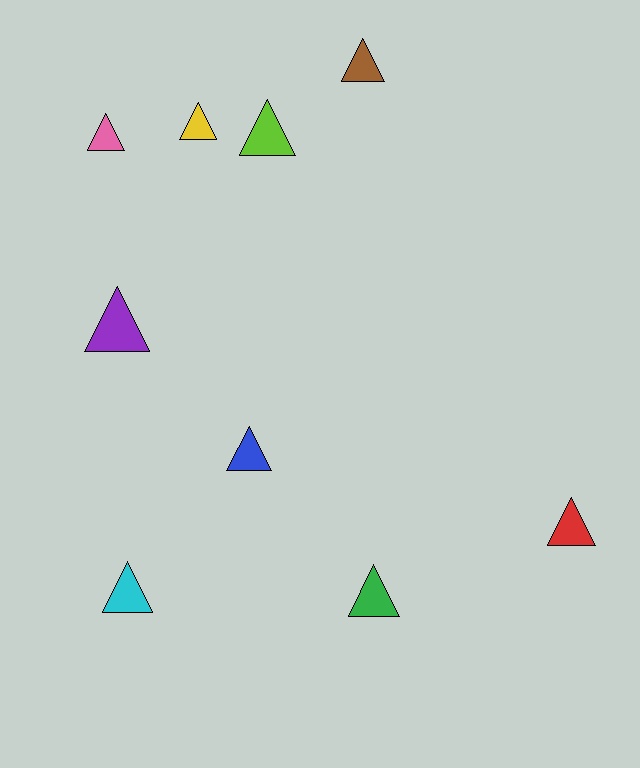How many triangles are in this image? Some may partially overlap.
There are 9 triangles.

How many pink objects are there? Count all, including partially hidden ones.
There is 1 pink object.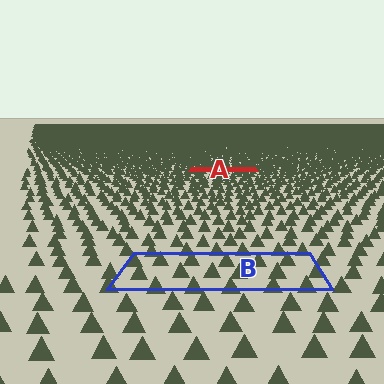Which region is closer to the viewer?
Region B is closer. The texture elements there are larger and more spread out.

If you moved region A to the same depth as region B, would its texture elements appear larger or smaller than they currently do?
They would appear larger. At a closer depth, the same texture elements are projected at a bigger on-screen size.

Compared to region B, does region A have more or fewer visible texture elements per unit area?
Region A has more texture elements per unit area — they are packed more densely because it is farther away.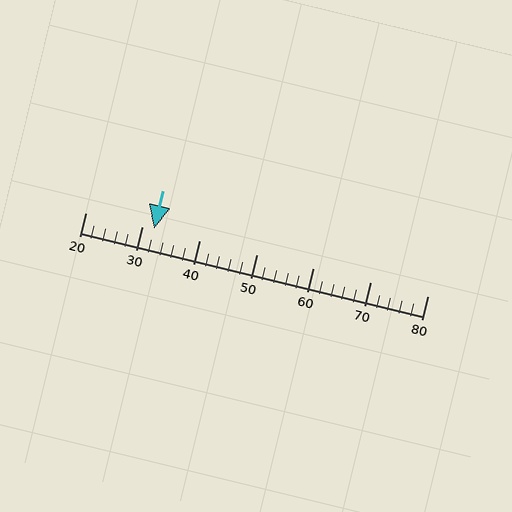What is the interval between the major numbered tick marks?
The major tick marks are spaced 10 units apart.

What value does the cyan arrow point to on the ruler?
The cyan arrow points to approximately 32.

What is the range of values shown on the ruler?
The ruler shows values from 20 to 80.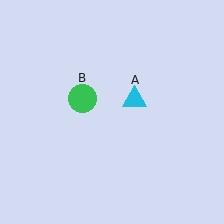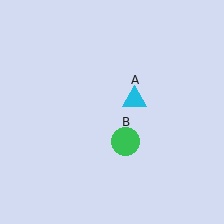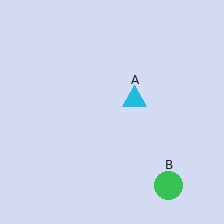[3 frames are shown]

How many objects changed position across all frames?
1 object changed position: green circle (object B).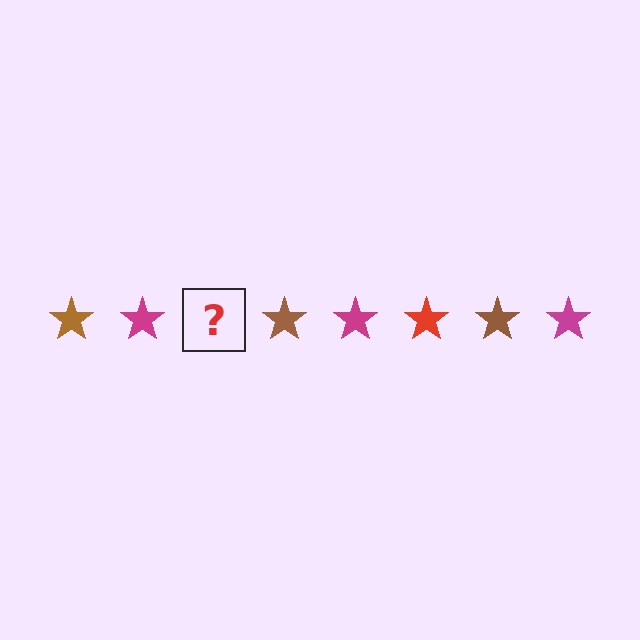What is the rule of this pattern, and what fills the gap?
The rule is that the pattern cycles through brown, magenta, red stars. The gap should be filled with a red star.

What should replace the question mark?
The question mark should be replaced with a red star.